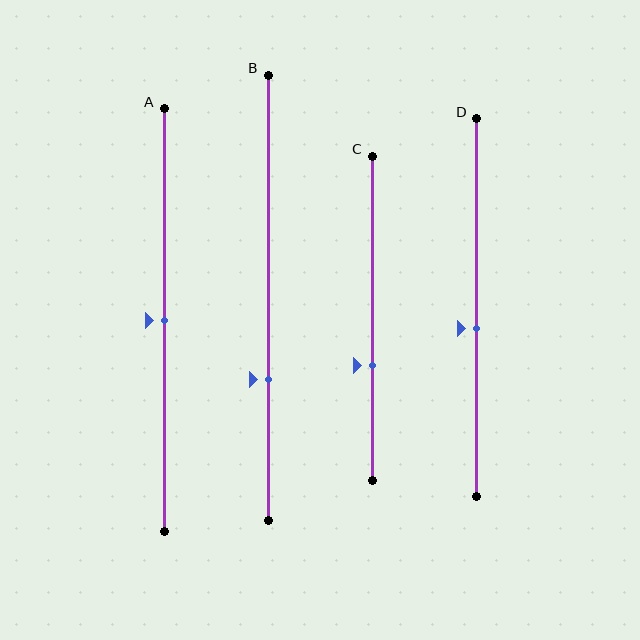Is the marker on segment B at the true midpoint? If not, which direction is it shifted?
No, the marker on segment B is shifted downward by about 18% of the segment length.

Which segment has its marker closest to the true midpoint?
Segment A has its marker closest to the true midpoint.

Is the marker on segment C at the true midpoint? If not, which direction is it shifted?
No, the marker on segment C is shifted downward by about 14% of the segment length.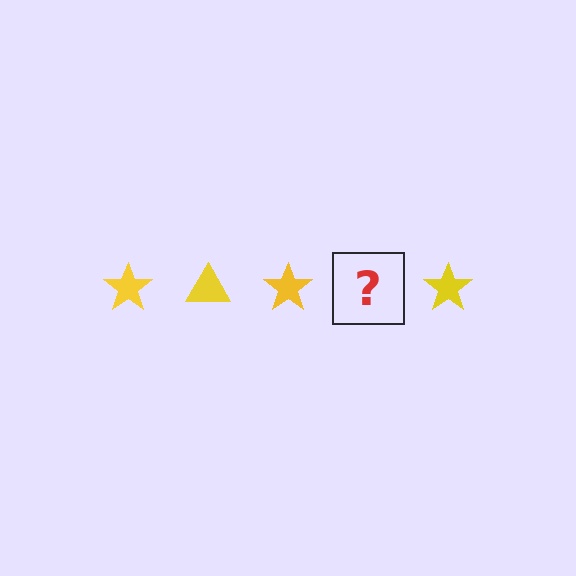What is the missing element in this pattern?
The missing element is a yellow triangle.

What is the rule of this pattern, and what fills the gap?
The rule is that the pattern cycles through star, triangle shapes in yellow. The gap should be filled with a yellow triangle.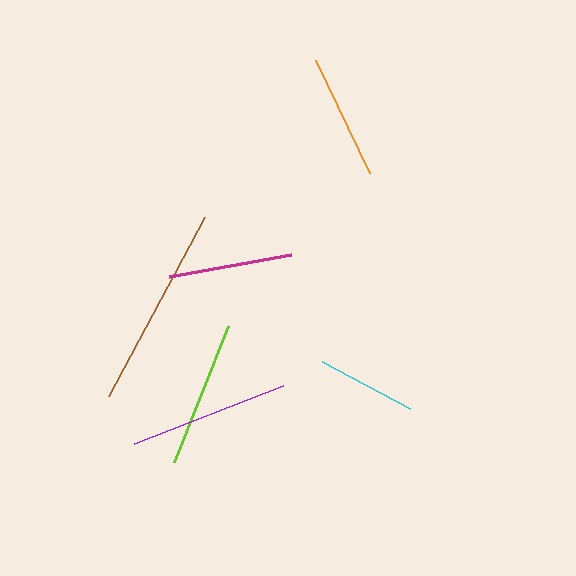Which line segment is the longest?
The brown line is the longest at approximately 203 pixels.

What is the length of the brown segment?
The brown segment is approximately 203 pixels long.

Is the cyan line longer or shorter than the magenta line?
The magenta line is longer than the cyan line.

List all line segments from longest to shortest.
From longest to shortest: brown, purple, lime, orange, magenta, cyan.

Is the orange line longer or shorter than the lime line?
The lime line is longer than the orange line.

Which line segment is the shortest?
The cyan line is the shortest at approximately 100 pixels.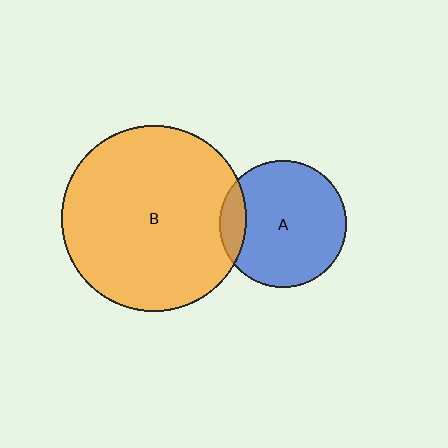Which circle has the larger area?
Circle B (orange).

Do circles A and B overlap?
Yes.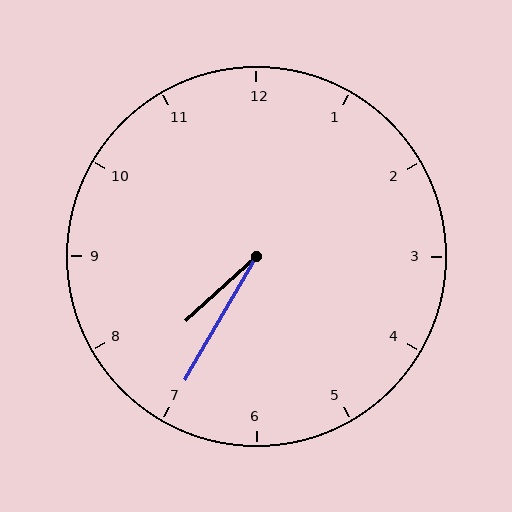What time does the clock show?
7:35.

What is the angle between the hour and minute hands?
Approximately 18 degrees.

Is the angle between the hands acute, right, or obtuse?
It is acute.